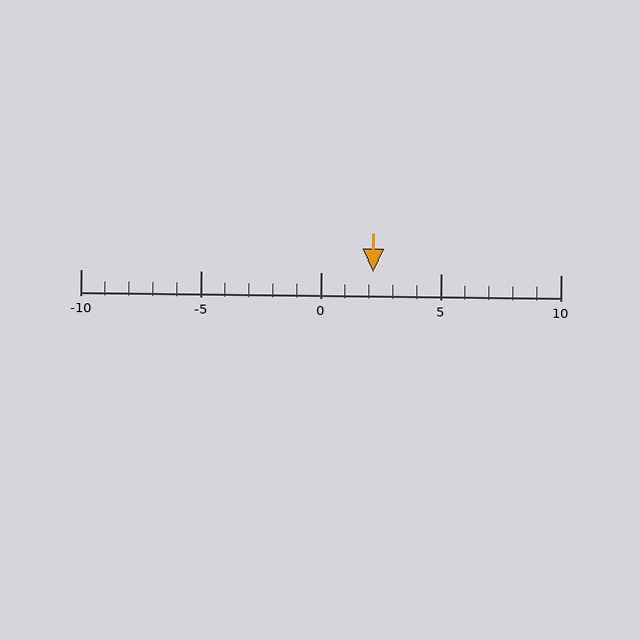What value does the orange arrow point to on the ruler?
The orange arrow points to approximately 2.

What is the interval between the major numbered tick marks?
The major tick marks are spaced 5 units apart.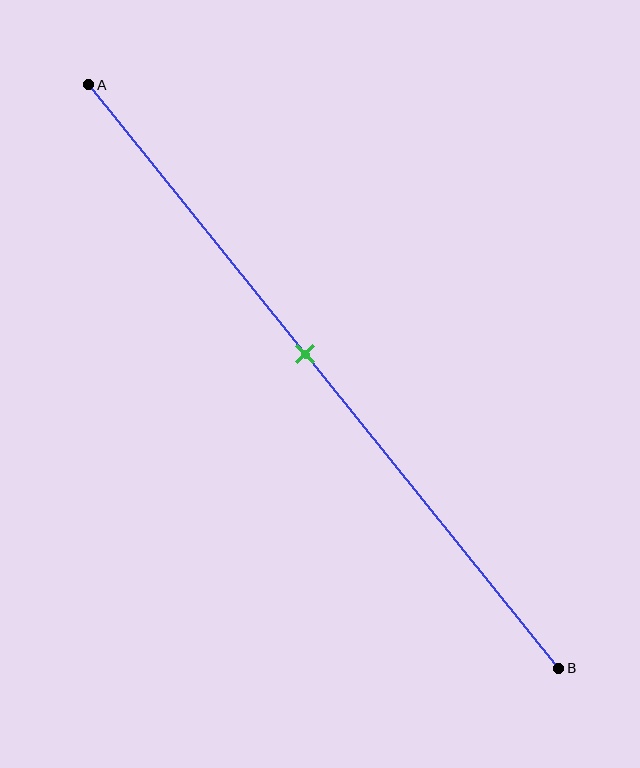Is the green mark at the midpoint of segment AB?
No, the mark is at about 45% from A, not at the 50% midpoint.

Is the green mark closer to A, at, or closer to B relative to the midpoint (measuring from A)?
The green mark is closer to point A than the midpoint of segment AB.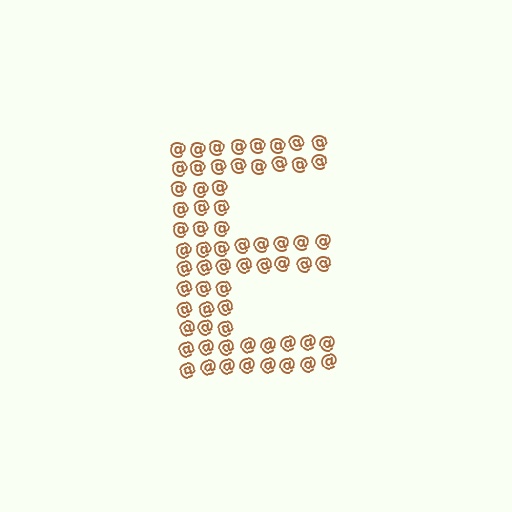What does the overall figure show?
The overall figure shows the letter E.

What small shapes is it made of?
It is made of small at signs.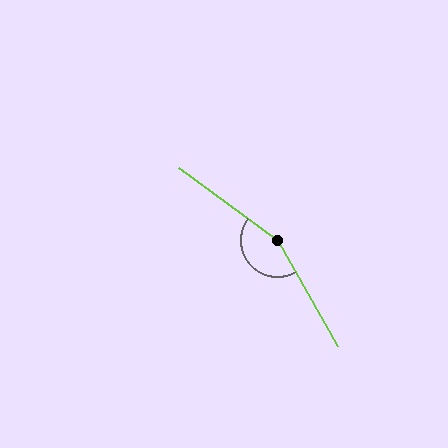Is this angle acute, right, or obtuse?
It is obtuse.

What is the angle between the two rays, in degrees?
Approximately 156 degrees.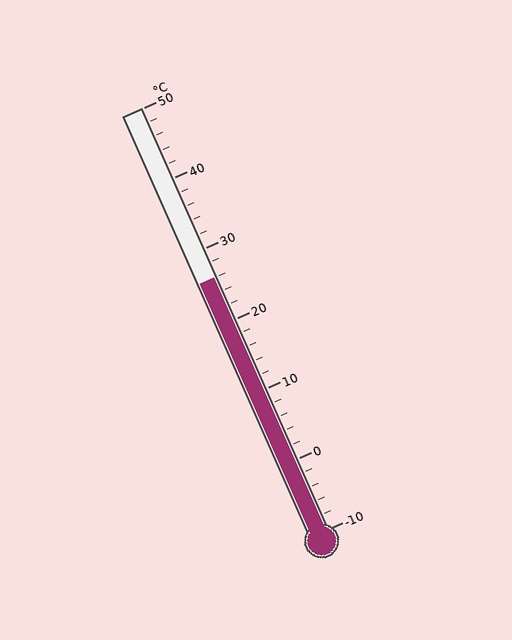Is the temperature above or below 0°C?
The temperature is above 0°C.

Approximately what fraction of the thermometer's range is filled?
The thermometer is filled to approximately 60% of its range.